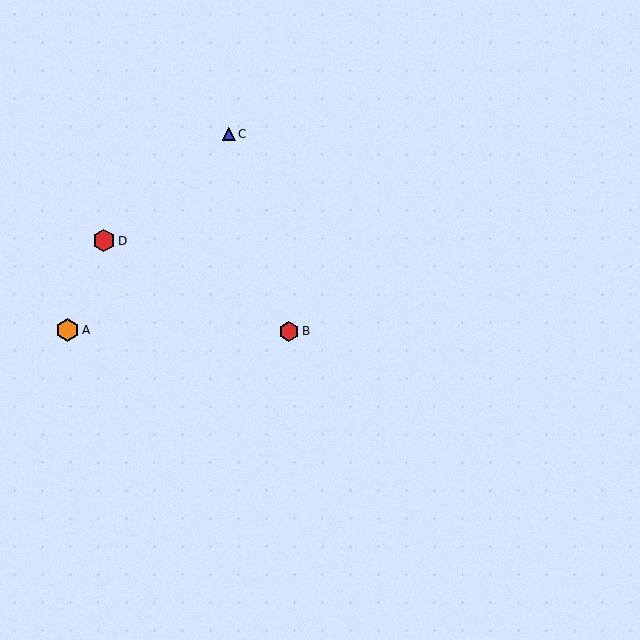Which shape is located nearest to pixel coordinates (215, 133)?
The blue triangle (labeled C) at (229, 134) is nearest to that location.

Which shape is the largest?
The orange hexagon (labeled A) is the largest.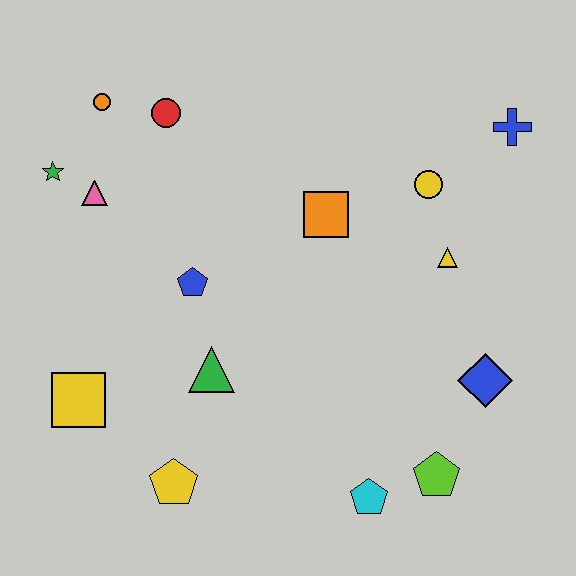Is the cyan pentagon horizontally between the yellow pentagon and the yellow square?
No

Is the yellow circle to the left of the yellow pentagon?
No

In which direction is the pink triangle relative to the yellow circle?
The pink triangle is to the left of the yellow circle.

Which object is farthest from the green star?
The lime pentagon is farthest from the green star.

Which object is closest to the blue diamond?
The lime pentagon is closest to the blue diamond.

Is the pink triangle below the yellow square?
No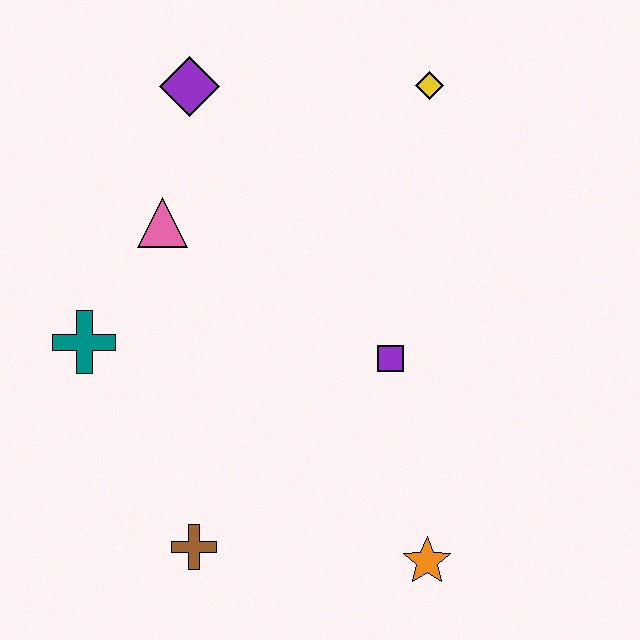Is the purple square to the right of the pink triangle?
Yes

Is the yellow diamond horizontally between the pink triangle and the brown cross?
No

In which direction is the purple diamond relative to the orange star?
The purple diamond is above the orange star.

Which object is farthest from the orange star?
The purple diamond is farthest from the orange star.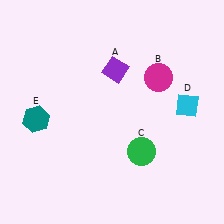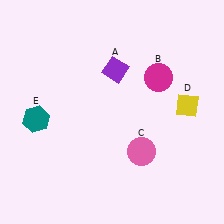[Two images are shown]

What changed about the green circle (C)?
In Image 1, C is green. In Image 2, it changed to pink.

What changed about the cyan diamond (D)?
In Image 1, D is cyan. In Image 2, it changed to yellow.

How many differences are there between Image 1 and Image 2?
There are 2 differences between the two images.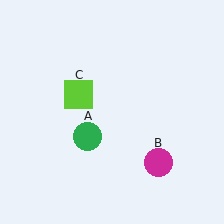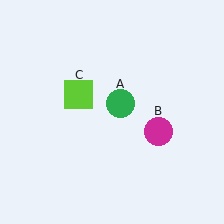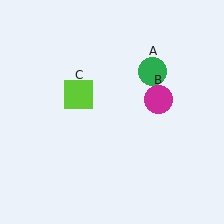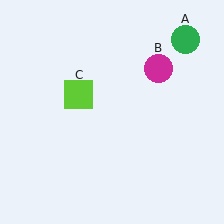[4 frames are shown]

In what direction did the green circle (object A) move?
The green circle (object A) moved up and to the right.